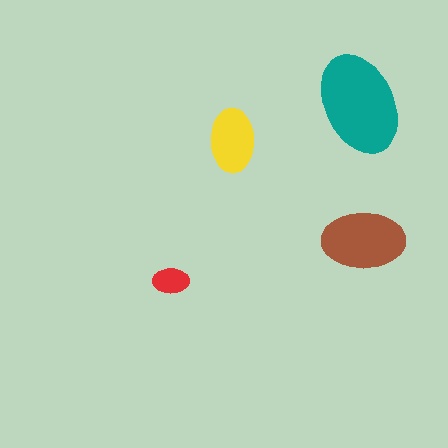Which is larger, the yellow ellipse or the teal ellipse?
The teal one.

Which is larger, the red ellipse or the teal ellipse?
The teal one.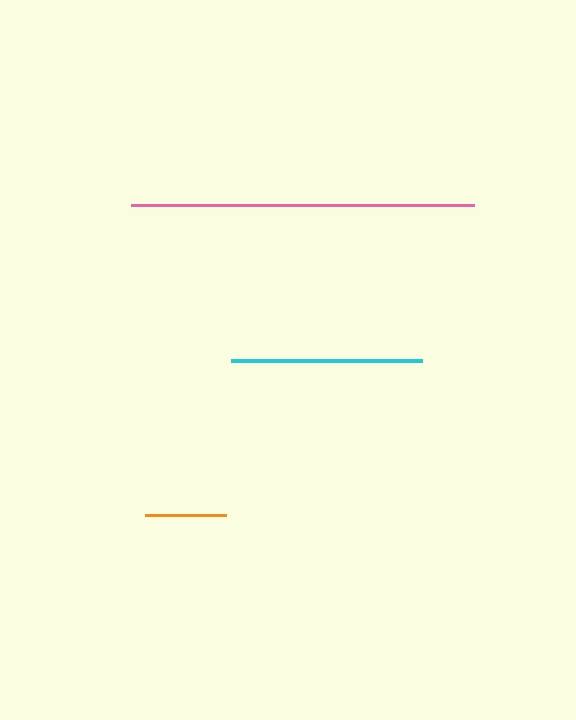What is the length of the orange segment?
The orange segment is approximately 81 pixels long.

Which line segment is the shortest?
The orange line is the shortest at approximately 81 pixels.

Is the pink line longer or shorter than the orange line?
The pink line is longer than the orange line.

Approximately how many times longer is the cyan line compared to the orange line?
The cyan line is approximately 2.3 times the length of the orange line.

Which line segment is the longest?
The pink line is the longest at approximately 343 pixels.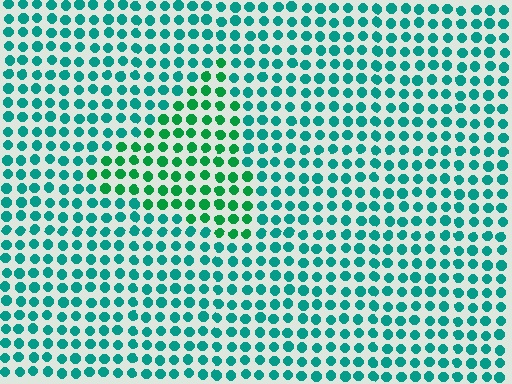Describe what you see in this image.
The image is filled with small teal elements in a uniform arrangement. A triangle-shaped region is visible where the elements are tinted to a slightly different hue, forming a subtle color boundary.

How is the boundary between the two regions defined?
The boundary is defined purely by a slight shift in hue (about 30 degrees). Spacing, size, and orientation are identical on both sides.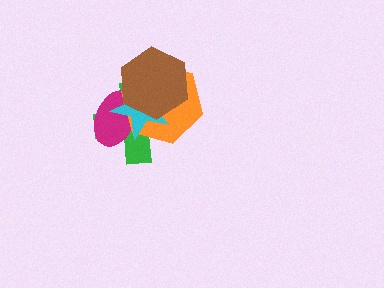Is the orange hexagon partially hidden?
Yes, it is partially covered by another shape.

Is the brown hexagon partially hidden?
No, no other shape covers it.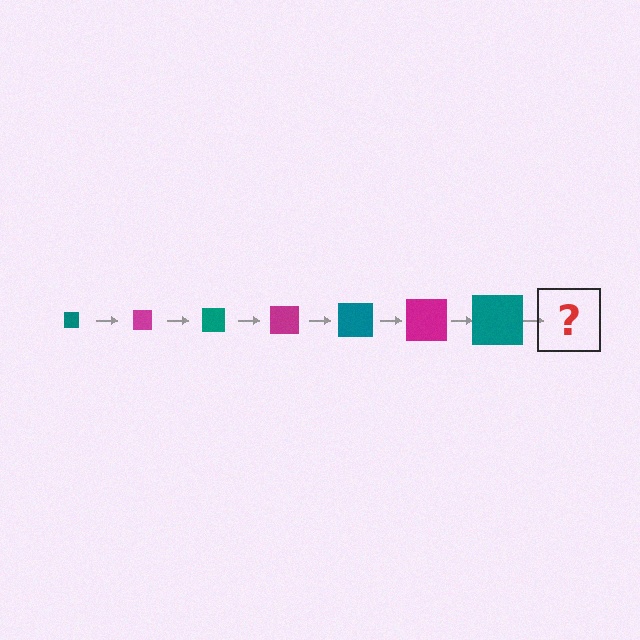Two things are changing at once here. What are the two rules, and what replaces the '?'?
The two rules are that the square grows larger each step and the color cycles through teal and magenta. The '?' should be a magenta square, larger than the previous one.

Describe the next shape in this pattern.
It should be a magenta square, larger than the previous one.